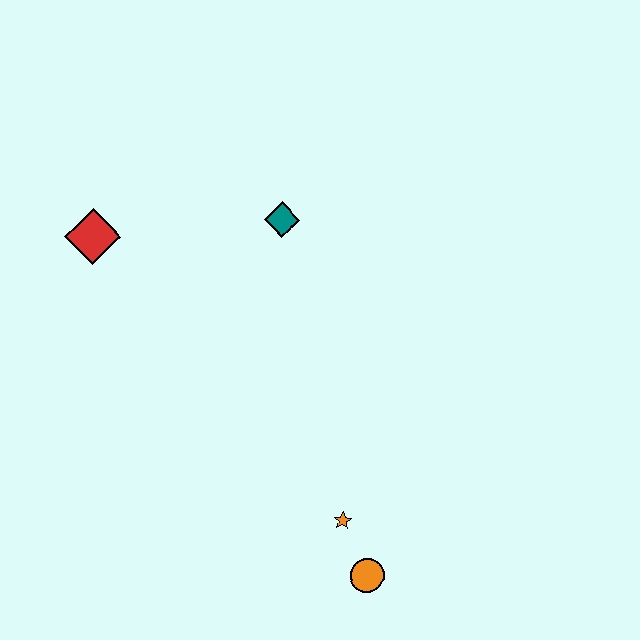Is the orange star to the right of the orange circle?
No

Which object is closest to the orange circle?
The orange star is closest to the orange circle.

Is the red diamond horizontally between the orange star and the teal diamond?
No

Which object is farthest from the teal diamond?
The orange circle is farthest from the teal diamond.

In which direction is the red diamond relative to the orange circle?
The red diamond is above the orange circle.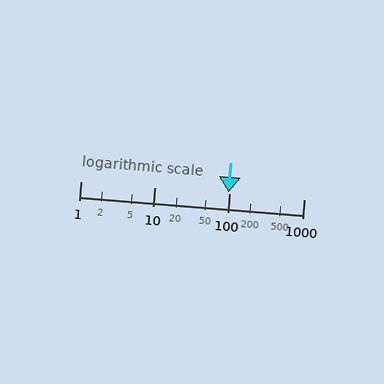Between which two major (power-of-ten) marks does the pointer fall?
The pointer is between 10 and 100.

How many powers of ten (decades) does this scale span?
The scale spans 3 decades, from 1 to 1000.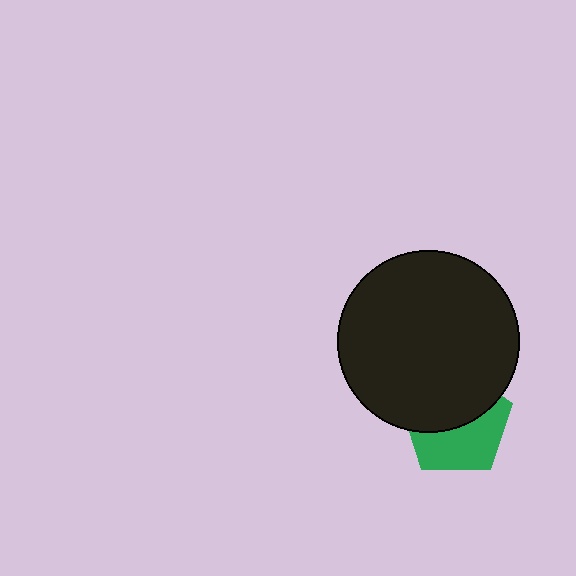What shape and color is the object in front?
The object in front is a black circle.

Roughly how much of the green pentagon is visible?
About half of it is visible (roughly 49%).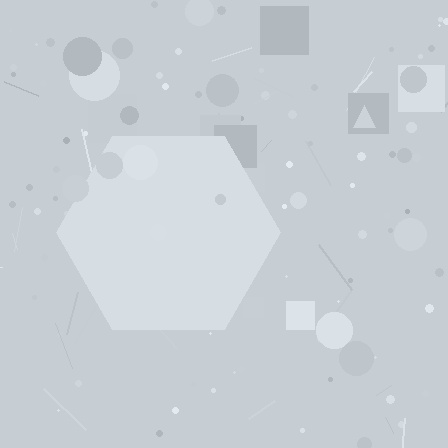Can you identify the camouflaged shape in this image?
The camouflaged shape is a hexagon.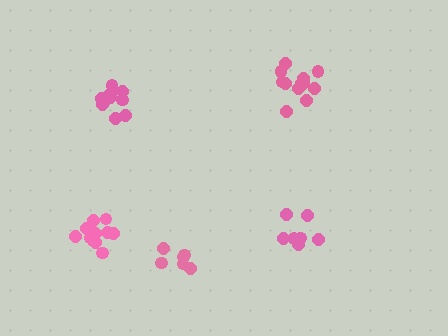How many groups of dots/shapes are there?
There are 5 groups.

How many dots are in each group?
Group 1: 6 dots, Group 2: 12 dots, Group 3: 7 dots, Group 4: 12 dots, Group 5: 12 dots (49 total).